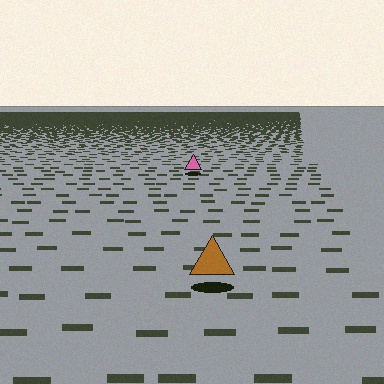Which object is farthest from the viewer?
The pink triangle is farthest from the viewer. It appears smaller and the ground texture around it is denser.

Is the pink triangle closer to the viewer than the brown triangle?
No. The brown triangle is closer — you can tell from the texture gradient: the ground texture is coarser near it.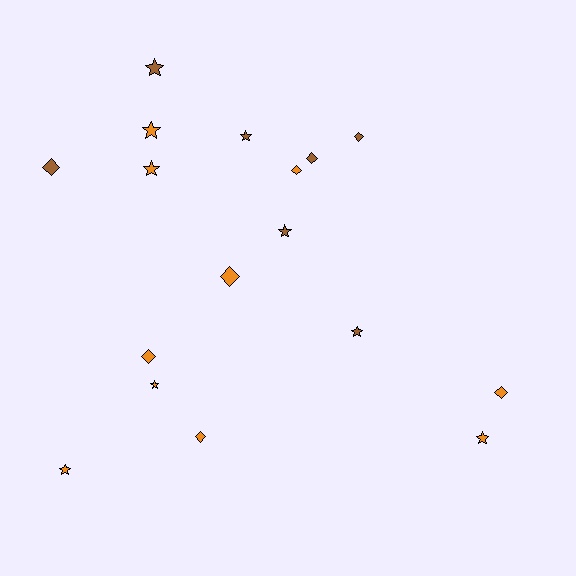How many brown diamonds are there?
There are 3 brown diamonds.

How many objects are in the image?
There are 17 objects.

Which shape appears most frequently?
Star, with 9 objects.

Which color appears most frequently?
Orange, with 10 objects.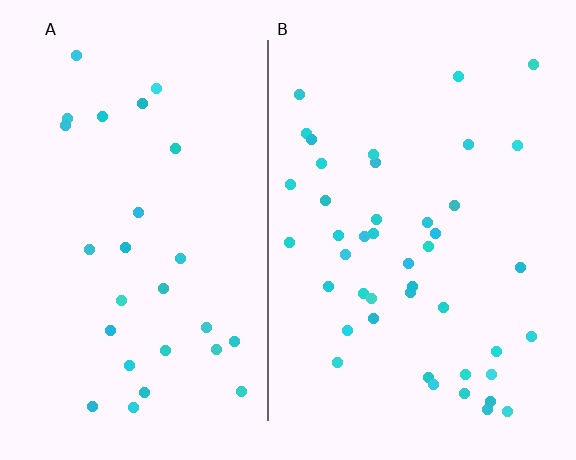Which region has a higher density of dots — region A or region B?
B (the right).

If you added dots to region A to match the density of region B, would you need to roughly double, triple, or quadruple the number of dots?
Approximately double.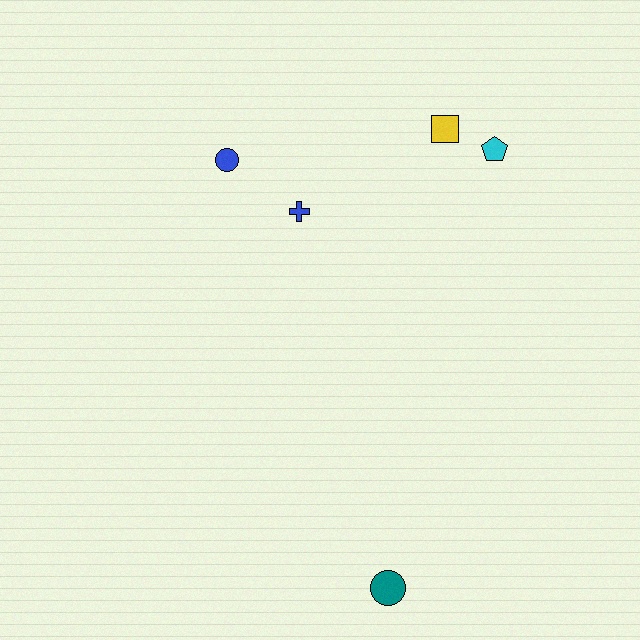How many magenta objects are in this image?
There are no magenta objects.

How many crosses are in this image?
There is 1 cross.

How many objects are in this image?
There are 5 objects.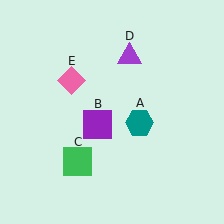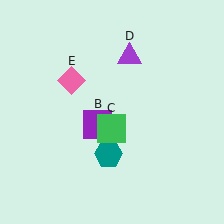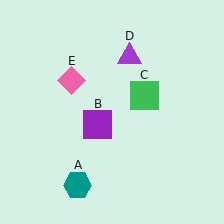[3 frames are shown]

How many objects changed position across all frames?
2 objects changed position: teal hexagon (object A), green square (object C).